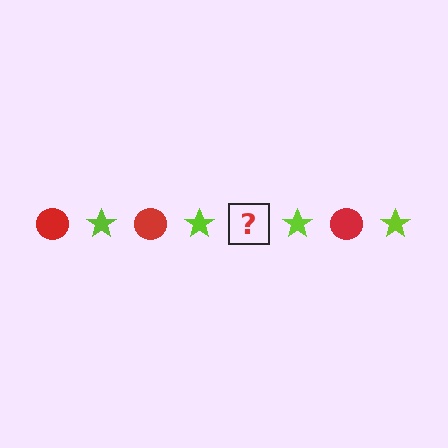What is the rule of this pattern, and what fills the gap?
The rule is that the pattern alternates between red circle and lime star. The gap should be filled with a red circle.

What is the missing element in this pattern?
The missing element is a red circle.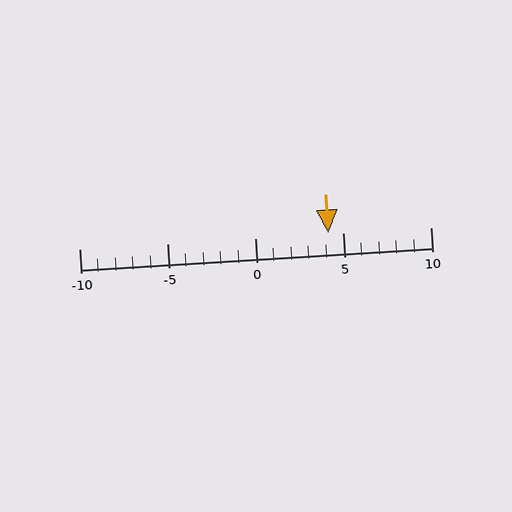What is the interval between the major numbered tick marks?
The major tick marks are spaced 5 units apart.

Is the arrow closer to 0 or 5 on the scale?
The arrow is closer to 5.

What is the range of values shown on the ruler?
The ruler shows values from -10 to 10.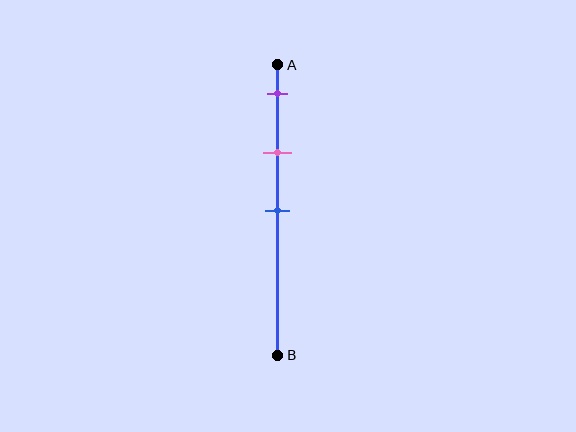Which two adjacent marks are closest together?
The purple and pink marks are the closest adjacent pair.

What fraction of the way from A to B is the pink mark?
The pink mark is approximately 30% (0.3) of the way from A to B.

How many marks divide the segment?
There are 3 marks dividing the segment.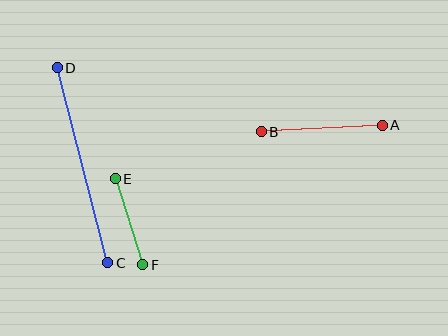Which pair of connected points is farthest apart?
Points C and D are farthest apart.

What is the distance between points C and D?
The distance is approximately 202 pixels.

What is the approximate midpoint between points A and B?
The midpoint is at approximately (322, 128) pixels.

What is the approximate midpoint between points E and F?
The midpoint is at approximately (129, 222) pixels.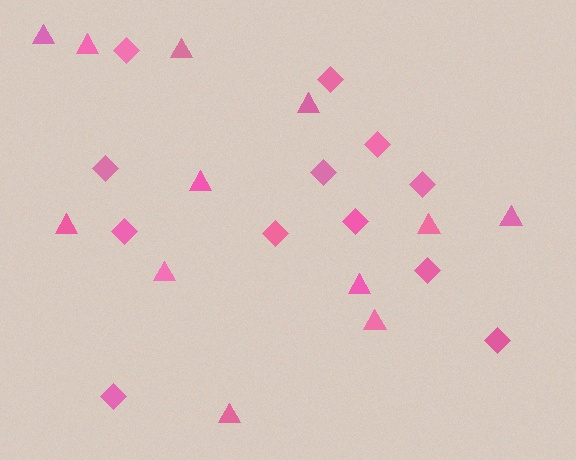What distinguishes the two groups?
There are 2 groups: one group of triangles (12) and one group of diamonds (12).